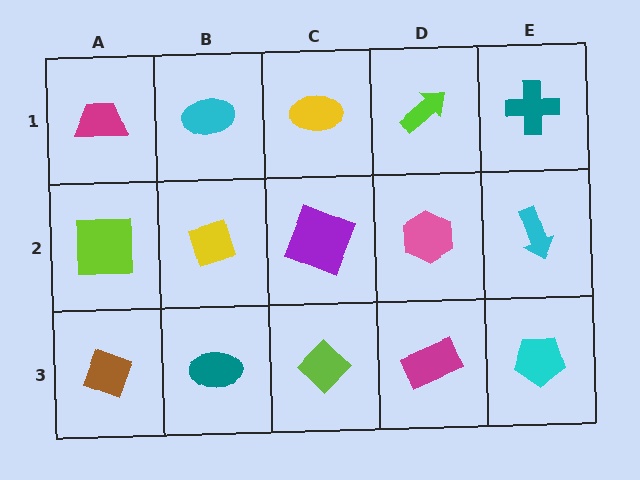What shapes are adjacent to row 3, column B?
A yellow diamond (row 2, column B), a brown diamond (row 3, column A), a lime diamond (row 3, column C).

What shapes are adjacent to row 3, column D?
A pink hexagon (row 2, column D), a lime diamond (row 3, column C), a cyan pentagon (row 3, column E).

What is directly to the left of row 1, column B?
A magenta trapezoid.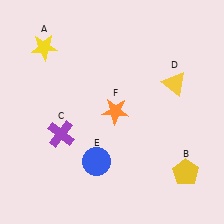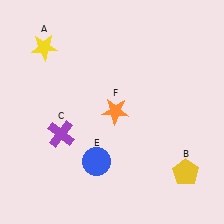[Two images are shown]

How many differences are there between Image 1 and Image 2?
There is 1 difference between the two images.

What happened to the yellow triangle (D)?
The yellow triangle (D) was removed in Image 2. It was in the top-right area of Image 1.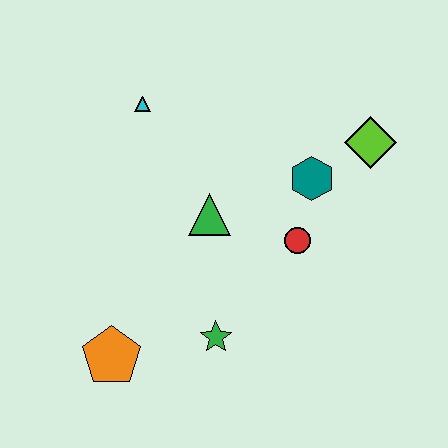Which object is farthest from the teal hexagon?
The orange pentagon is farthest from the teal hexagon.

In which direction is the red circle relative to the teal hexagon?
The red circle is below the teal hexagon.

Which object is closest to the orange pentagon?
The green star is closest to the orange pentagon.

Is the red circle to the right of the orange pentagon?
Yes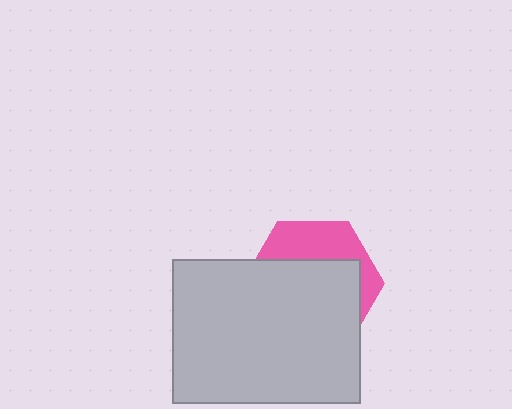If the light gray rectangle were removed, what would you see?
You would see the complete pink hexagon.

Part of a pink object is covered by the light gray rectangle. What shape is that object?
It is a hexagon.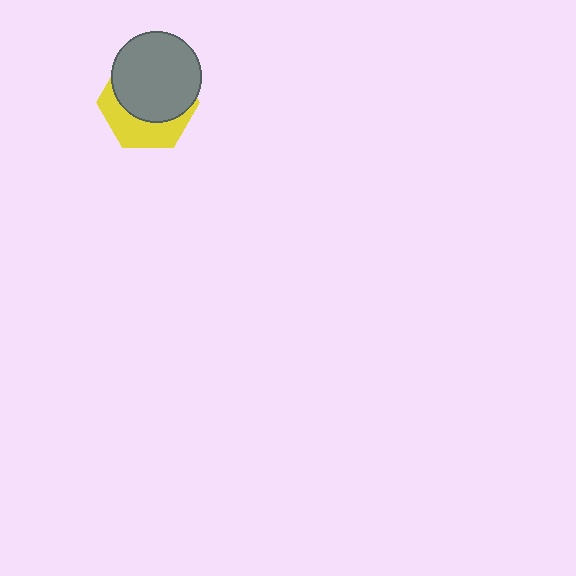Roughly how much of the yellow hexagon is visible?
A small part of it is visible (roughly 38%).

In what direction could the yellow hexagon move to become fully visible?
The yellow hexagon could move down. That would shift it out from behind the gray circle entirely.